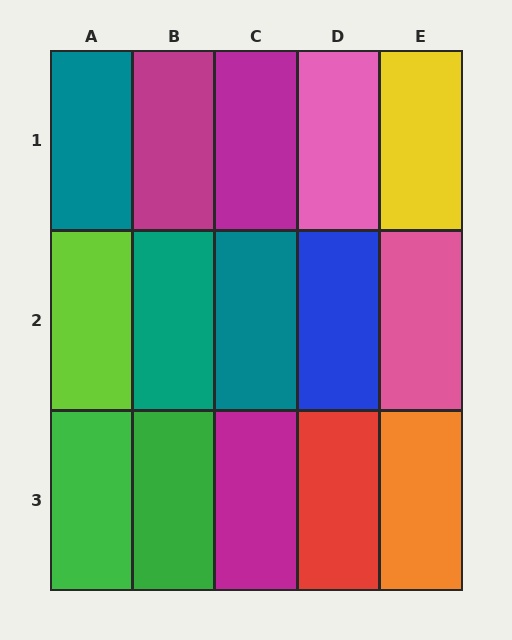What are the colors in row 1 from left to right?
Teal, magenta, magenta, pink, yellow.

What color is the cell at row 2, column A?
Lime.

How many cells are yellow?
1 cell is yellow.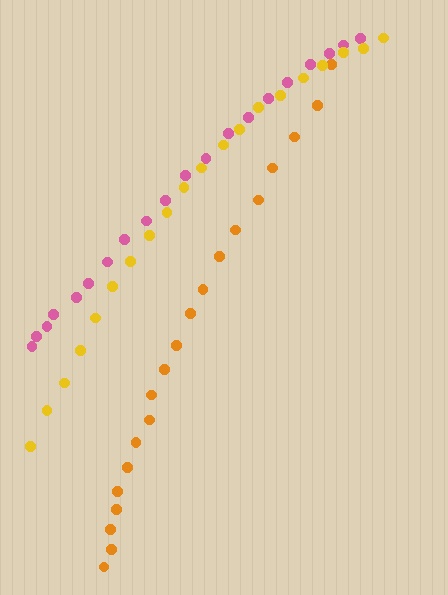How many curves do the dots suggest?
There are 3 distinct paths.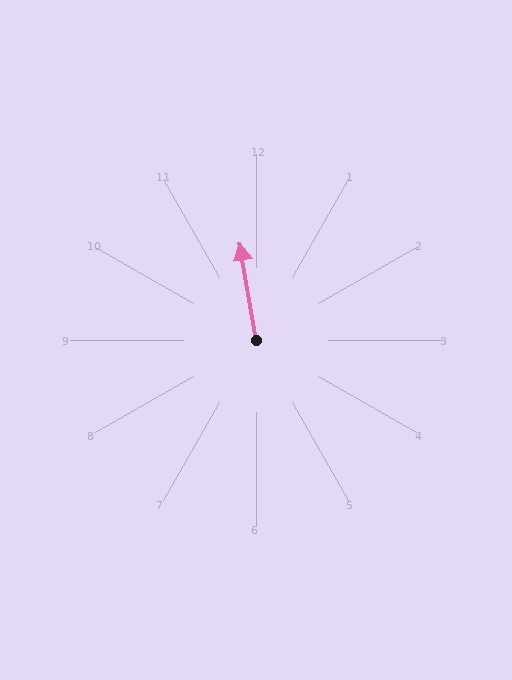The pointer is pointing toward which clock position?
Roughly 12 o'clock.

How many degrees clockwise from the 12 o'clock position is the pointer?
Approximately 351 degrees.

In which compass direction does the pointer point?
North.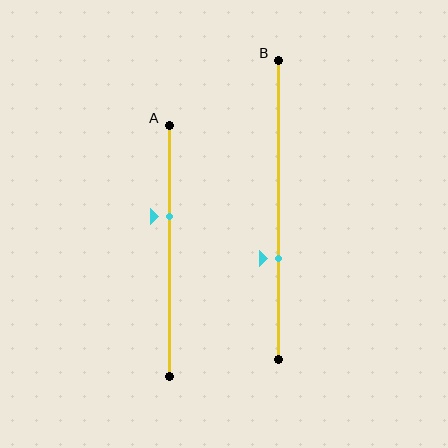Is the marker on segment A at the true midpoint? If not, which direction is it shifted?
No, the marker on segment A is shifted upward by about 14% of the segment length.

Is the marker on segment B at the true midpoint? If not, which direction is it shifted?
No, the marker on segment B is shifted downward by about 16% of the segment length.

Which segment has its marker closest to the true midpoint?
Segment A has its marker closest to the true midpoint.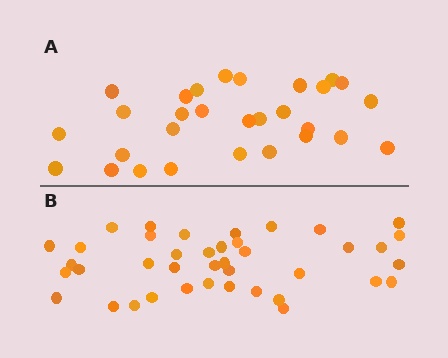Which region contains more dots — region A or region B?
Region B (the bottom region) has more dots.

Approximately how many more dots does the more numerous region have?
Region B has roughly 12 or so more dots than region A.